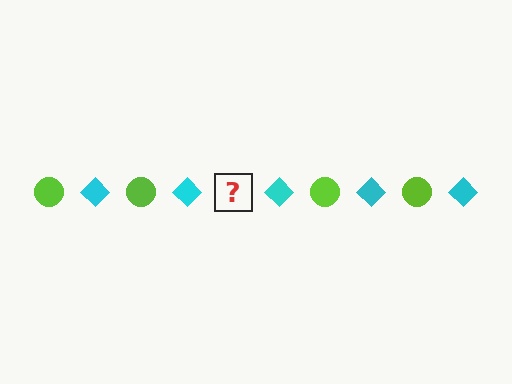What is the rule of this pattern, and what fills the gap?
The rule is that the pattern alternates between lime circle and cyan diamond. The gap should be filled with a lime circle.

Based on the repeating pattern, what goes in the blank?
The blank should be a lime circle.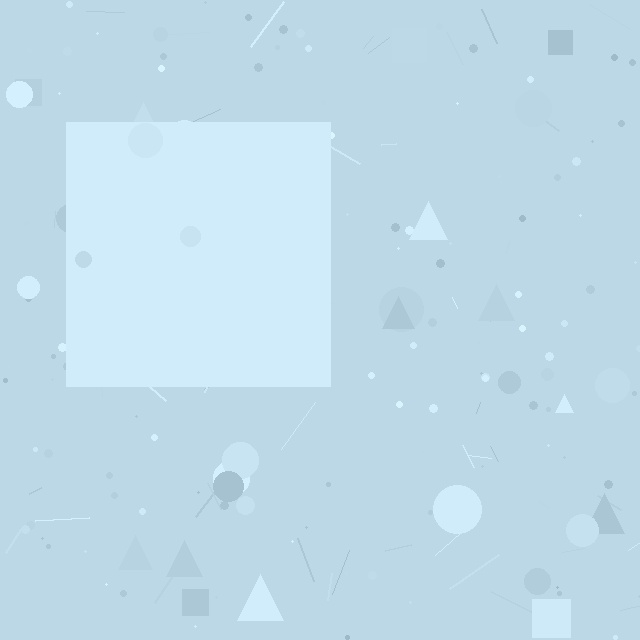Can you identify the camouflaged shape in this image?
The camouflaged shape is a square.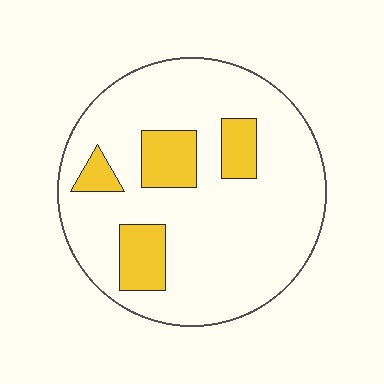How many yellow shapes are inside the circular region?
4.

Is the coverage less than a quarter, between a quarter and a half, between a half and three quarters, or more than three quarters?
Less than a quarter.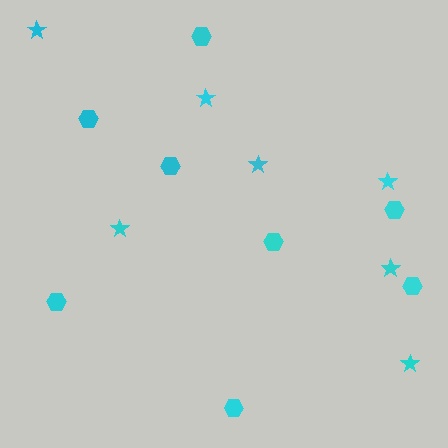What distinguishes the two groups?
There are 2 groups: one group of stars (7) and one group of hexagons (8).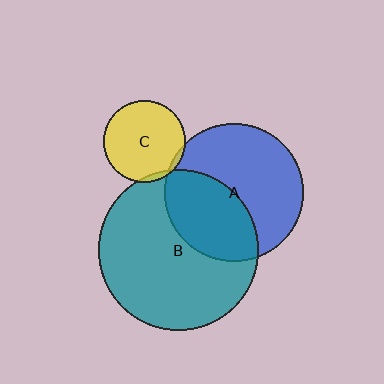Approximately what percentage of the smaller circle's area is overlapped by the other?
Approximately 5%.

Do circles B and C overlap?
Yes.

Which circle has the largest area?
Circle B (teal).